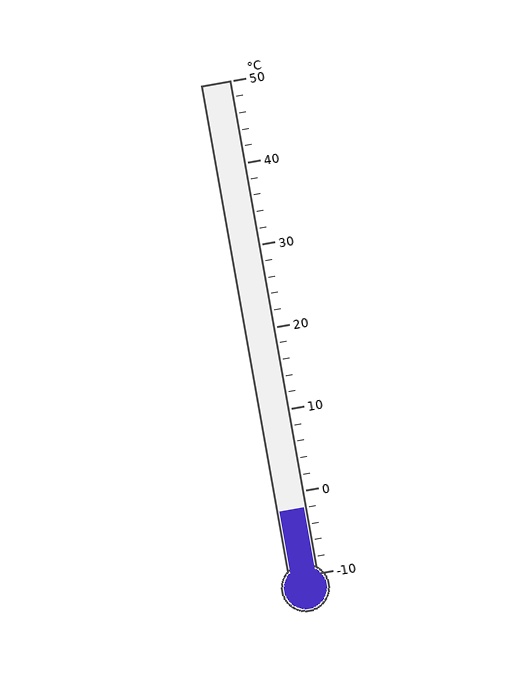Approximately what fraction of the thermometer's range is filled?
The thermometer is filled to approximately 15% of its range.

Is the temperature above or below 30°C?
The temperature is below 30°C.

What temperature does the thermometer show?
The thermometer shows approximately -2°C.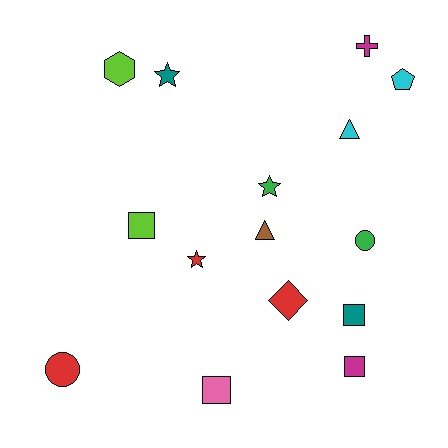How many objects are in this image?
There are 15 objects.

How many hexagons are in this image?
There is 1 hexagon.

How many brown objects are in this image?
There is 1 brown object.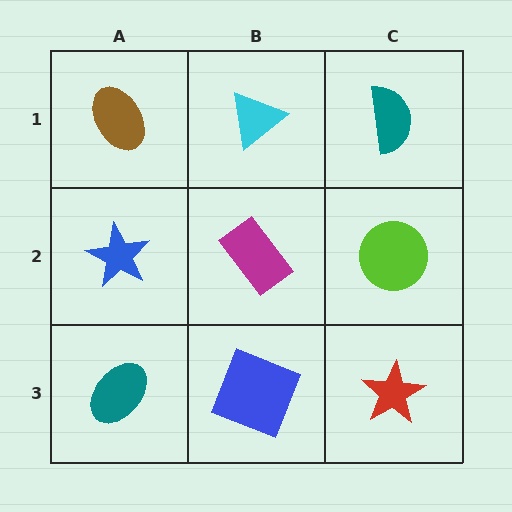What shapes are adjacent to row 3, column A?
A blue star (row 2, column A), a blue square (row 3, column B).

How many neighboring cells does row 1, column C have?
2.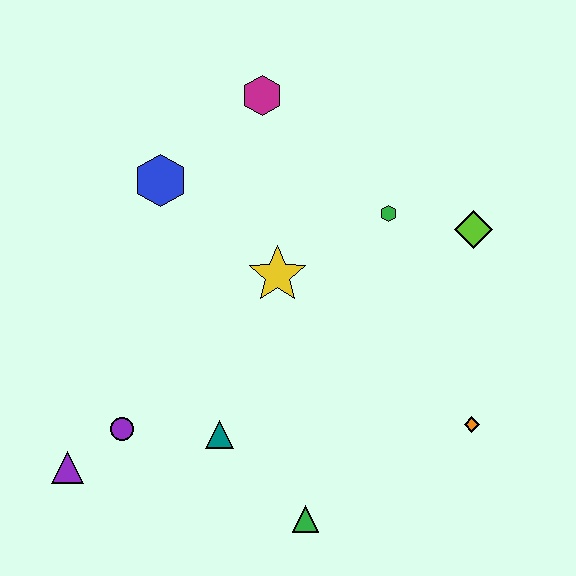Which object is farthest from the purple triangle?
The lime diamond is farthest from the purple triangle.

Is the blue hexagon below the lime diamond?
No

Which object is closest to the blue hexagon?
The magenta hexagon is closest to the blue hexagon.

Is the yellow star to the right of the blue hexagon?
Yes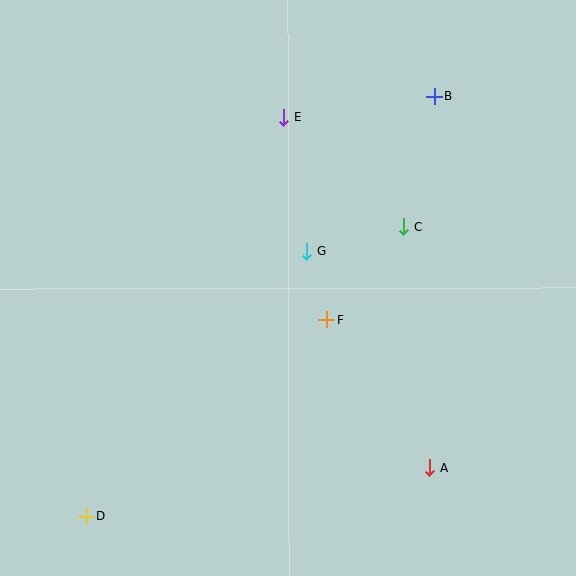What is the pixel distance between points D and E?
The distance between D and E is 445 pixels.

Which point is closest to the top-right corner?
Point B is closest to the top-right corner.